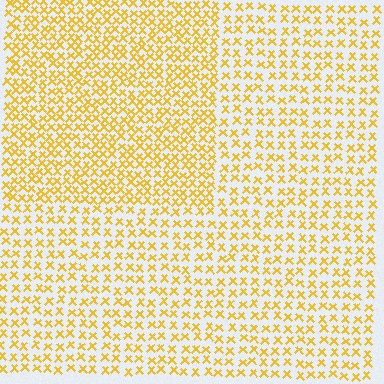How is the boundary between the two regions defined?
The boundary is defined by a change in element density (approximately 1.6x ratio). All elements are the same color, size, and shape.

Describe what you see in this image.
The image contains small yellow elements arranged at two different densities. A rectangle-shaped region is visible where the elements are more densely packed than the surrounding area.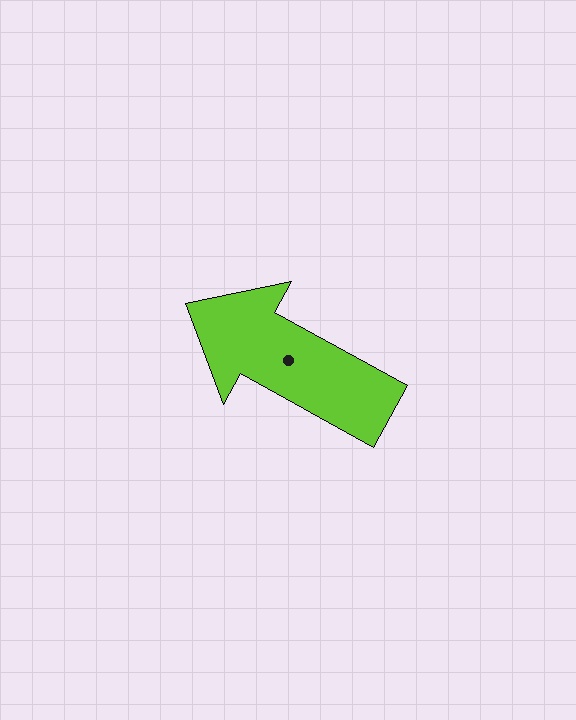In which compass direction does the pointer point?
Northwest.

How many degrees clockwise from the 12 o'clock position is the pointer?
Approximately 299 degrees.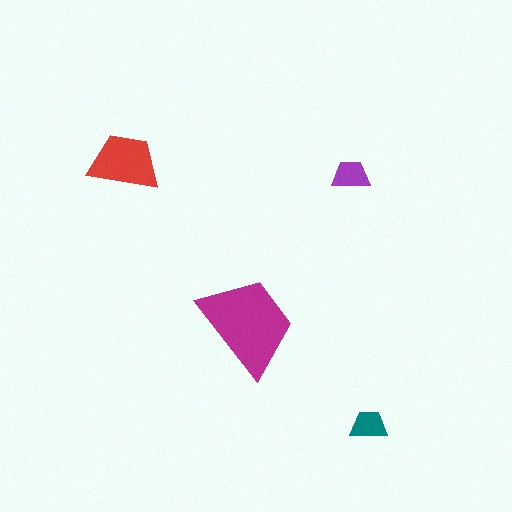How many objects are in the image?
There are 4 objects in the image.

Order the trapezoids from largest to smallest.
the magenta one, the red one, the purple one, the teal one.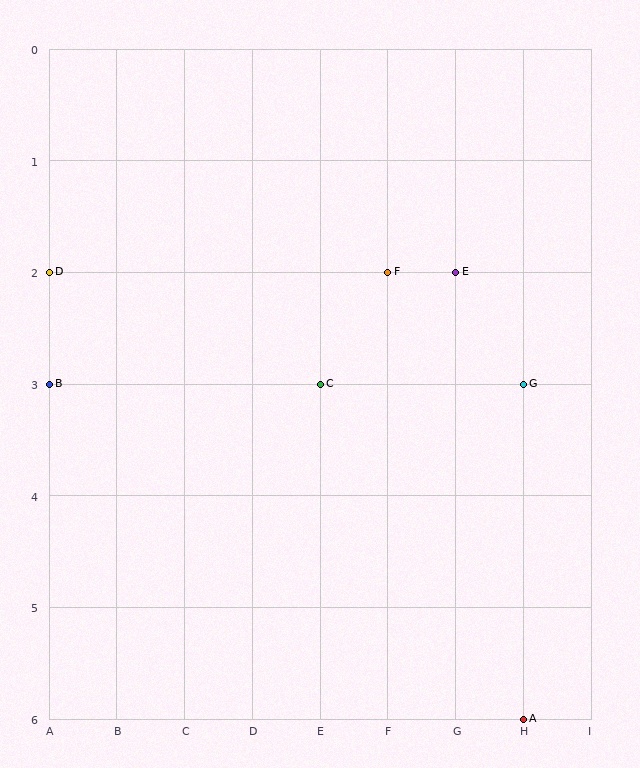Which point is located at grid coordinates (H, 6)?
Point A is at (H, 6).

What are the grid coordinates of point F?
Point F is at grid coordinates (F, 2).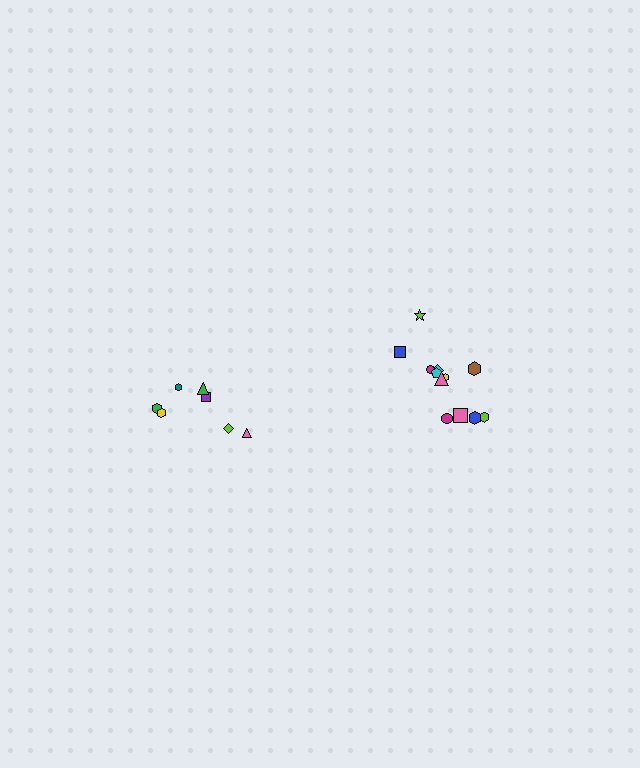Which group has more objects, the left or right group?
The right group.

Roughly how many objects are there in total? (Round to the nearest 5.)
Roughly 20 objects in total.